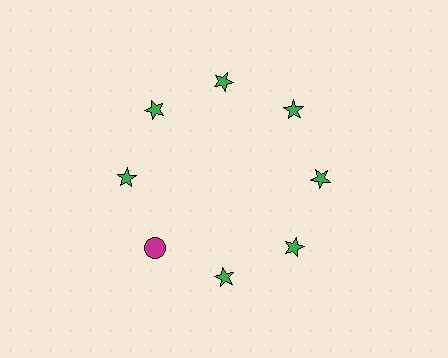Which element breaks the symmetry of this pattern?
The magenta circle at roughly the 8 o'clock position breaks the symmetry. All other shapes are green stars.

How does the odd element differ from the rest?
It differs in both color (magenta instead of green) and shape (circle instead of star).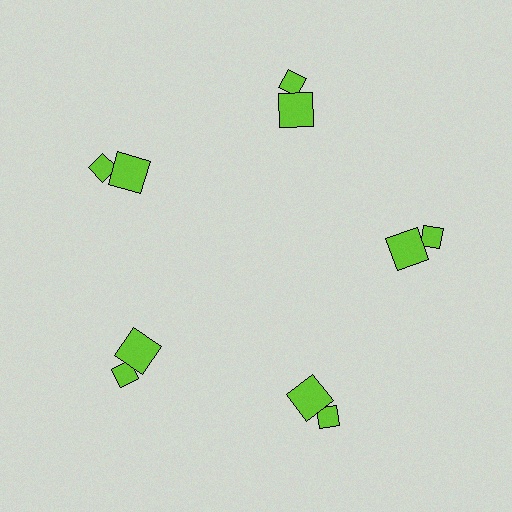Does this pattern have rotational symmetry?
Yes, this pattern has 5-fold rotational symmetry. It looks the same after rotating 72 degrees around the center.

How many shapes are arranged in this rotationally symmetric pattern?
There are 10 shapes, arranged in 5 groups of 2.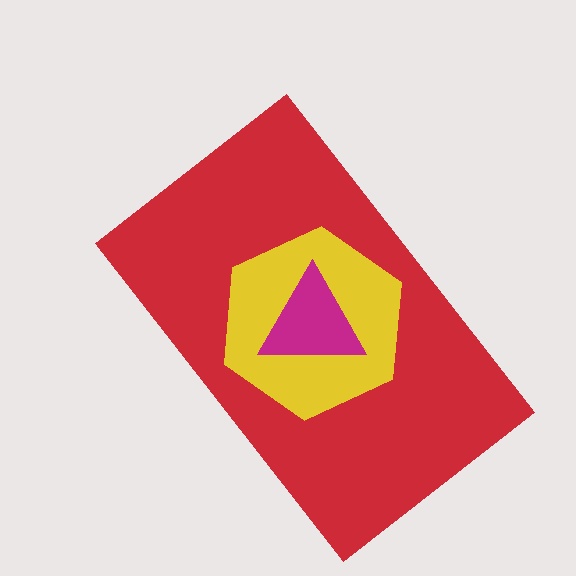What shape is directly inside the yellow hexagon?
The magenta triangle.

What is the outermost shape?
The red rectangle.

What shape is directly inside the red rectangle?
The yellow hexagon.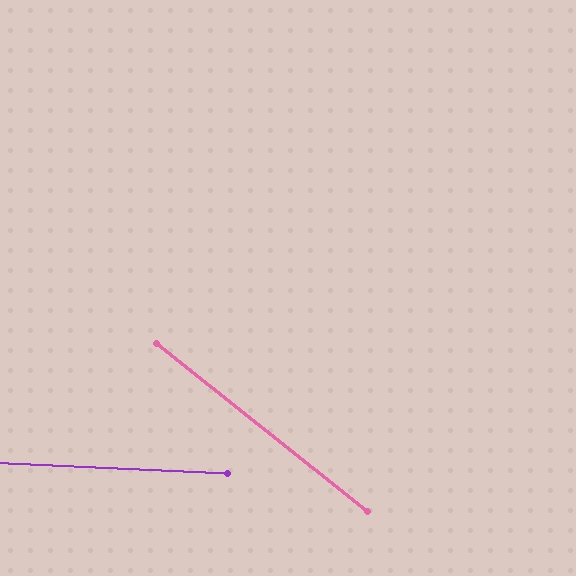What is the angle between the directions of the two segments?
Approximately 36 degrees.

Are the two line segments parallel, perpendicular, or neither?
Neither parallel nor perpendicular — they differ by about 36°.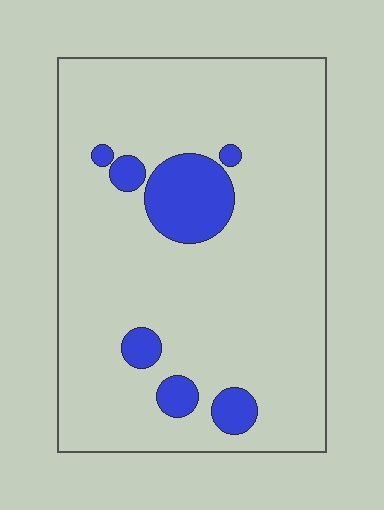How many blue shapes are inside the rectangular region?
7.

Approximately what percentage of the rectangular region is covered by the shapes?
Approximately 10%.